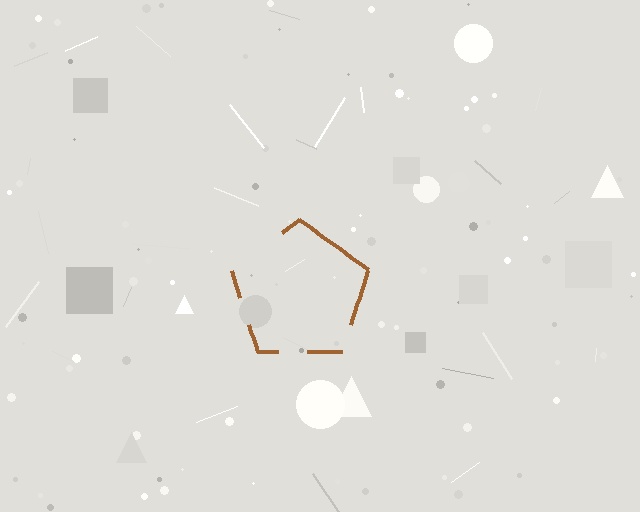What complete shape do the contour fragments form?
The contour fragments form a pentagon.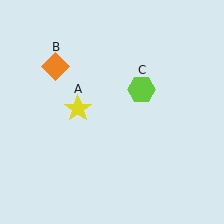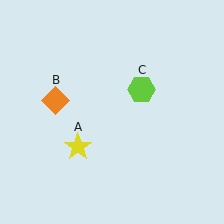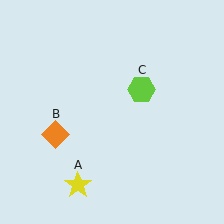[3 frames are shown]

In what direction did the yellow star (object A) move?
The yellow star (object A) moved down.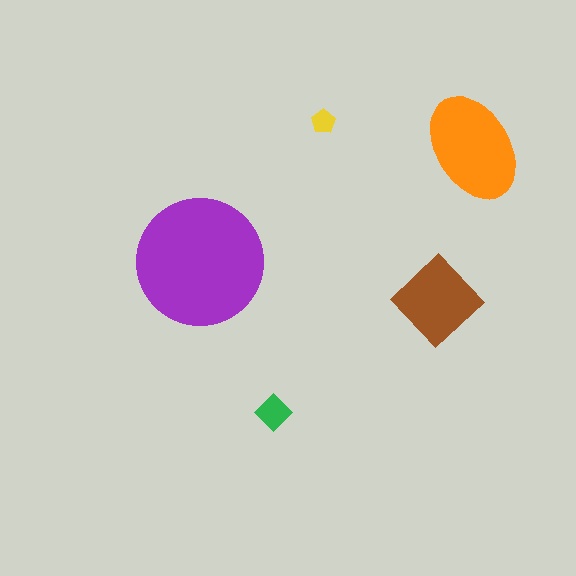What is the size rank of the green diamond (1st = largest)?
4th.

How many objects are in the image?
There are 5 objects in the image.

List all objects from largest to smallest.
The purple circle, the orange ellipse, the brown diamond, the green diamond, the yellow pentagon.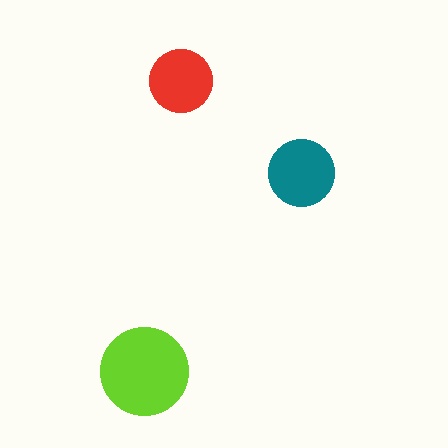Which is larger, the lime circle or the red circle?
The lime one.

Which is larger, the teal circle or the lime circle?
The lime one.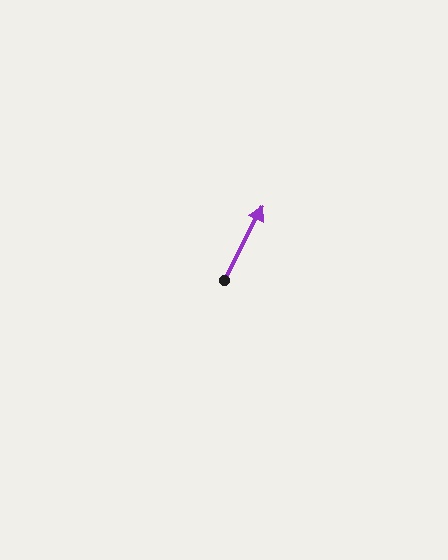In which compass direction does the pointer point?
Northeast.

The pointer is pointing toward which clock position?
Roughly 1 o'clock.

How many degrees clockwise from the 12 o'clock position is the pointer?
Approximately 27 degrees.